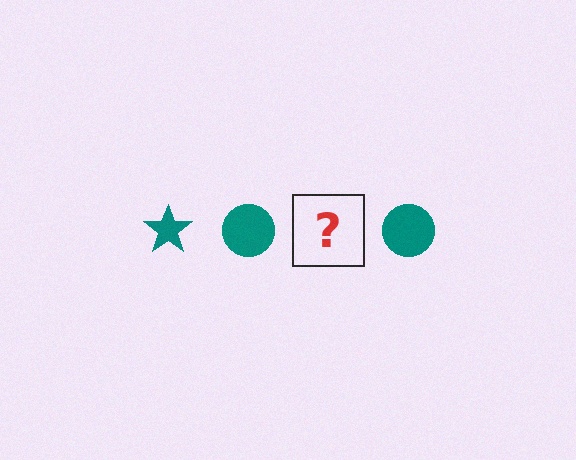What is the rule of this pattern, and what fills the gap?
The rule is that the pattern cycles through star, circle shapes in teal. The gap should be filled with a teal star.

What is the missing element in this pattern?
The missing element is a teal star.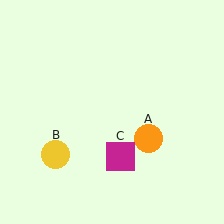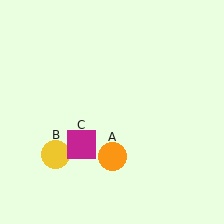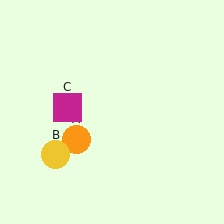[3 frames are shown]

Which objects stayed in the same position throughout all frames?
Yellow circle (object B) remained stationary.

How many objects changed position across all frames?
2 objects changed position: orange circle (object A), magenta square (object C).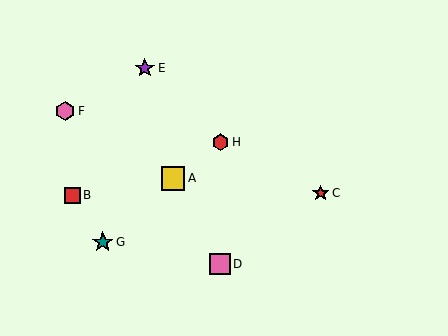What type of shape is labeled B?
Shape B is a red square.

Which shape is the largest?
The yellow square (labeled A) is the largest.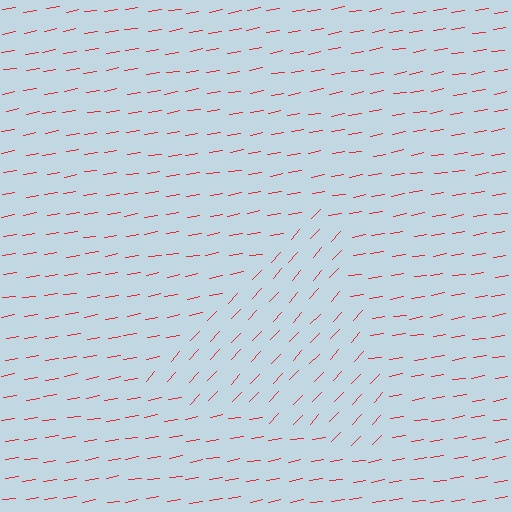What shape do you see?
I see a triangle.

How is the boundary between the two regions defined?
The boundary is defined purely by a change in line orientation (approximately 37 degrees difference). All lines are the same color and thickness.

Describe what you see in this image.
The image is filled with small red line segments. A triangle region in the image has lines oriented differently from the surrounding lines, creating a visible texture boundary.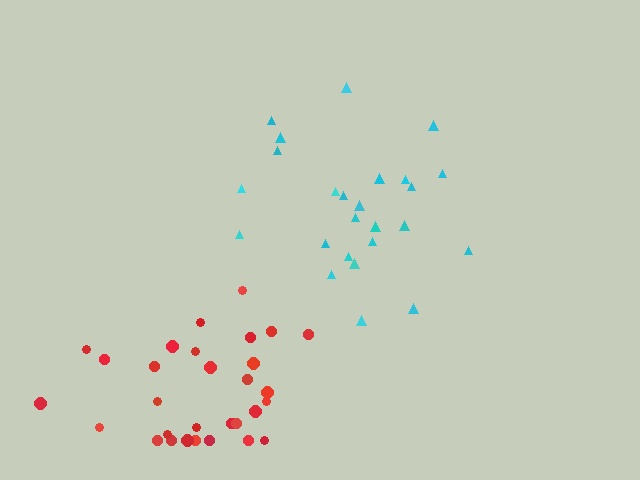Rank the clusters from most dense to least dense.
red, cyan.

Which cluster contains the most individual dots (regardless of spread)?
Red (30).